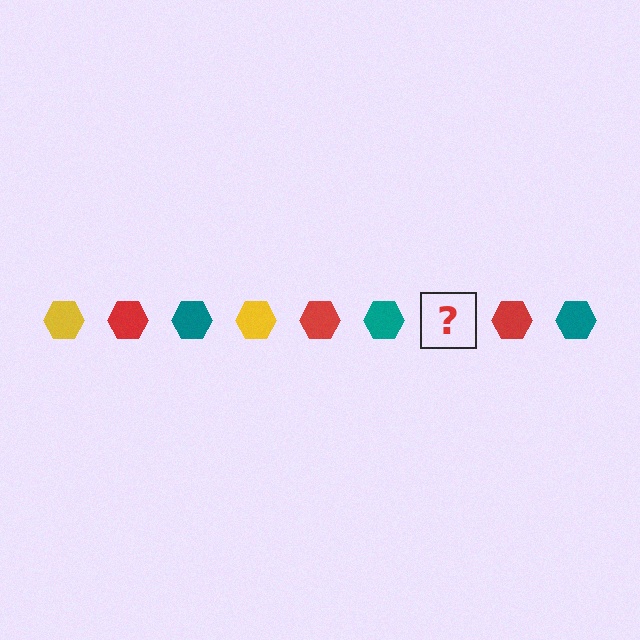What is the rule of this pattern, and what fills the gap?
The rule is that the pattern cycles through yellow, red, teal hexagons. The gap should be filled with a yellow hexagon.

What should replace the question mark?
The question mark should be replaced with a yellow hexagon.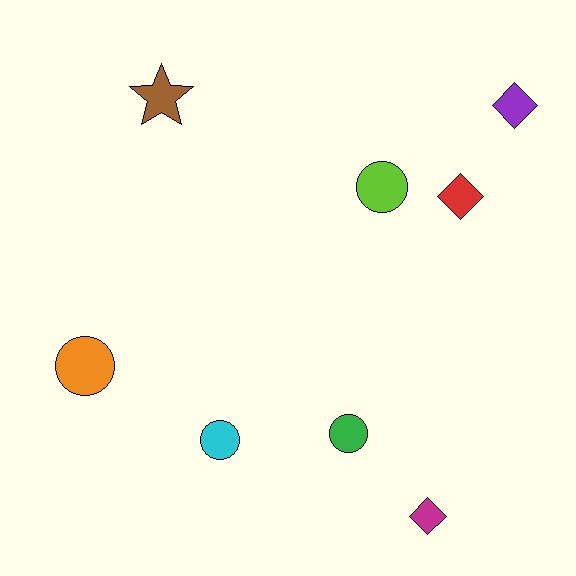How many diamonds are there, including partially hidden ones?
There are 3 diamonds.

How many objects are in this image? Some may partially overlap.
There are 8 objects.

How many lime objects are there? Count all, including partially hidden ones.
There is 1 lime object.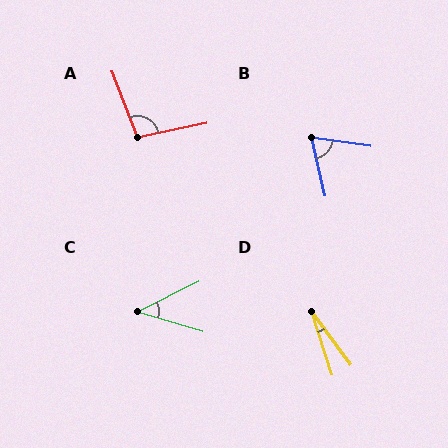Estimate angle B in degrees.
Approximately 69 degrees.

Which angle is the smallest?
D, at approximately 19 degrees.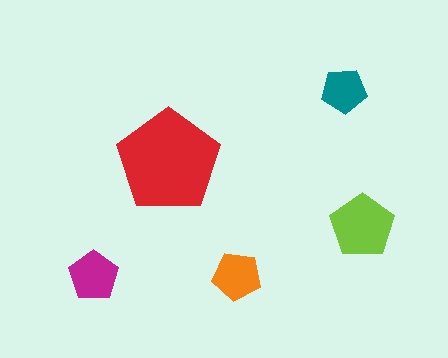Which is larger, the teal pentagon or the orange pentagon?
The orange one.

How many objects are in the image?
There are 5 objects in the image.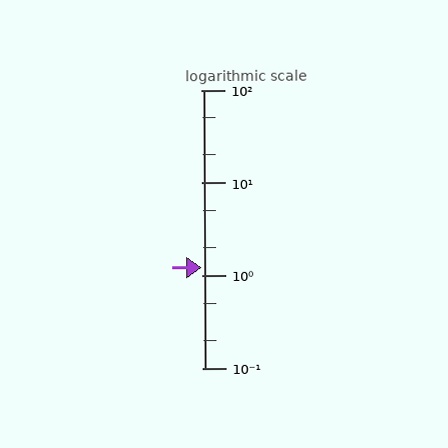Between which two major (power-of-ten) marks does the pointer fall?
The pointer is between 1 and 10.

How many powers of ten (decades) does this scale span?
The scale spans 3 decades, from 0.1 to 100.